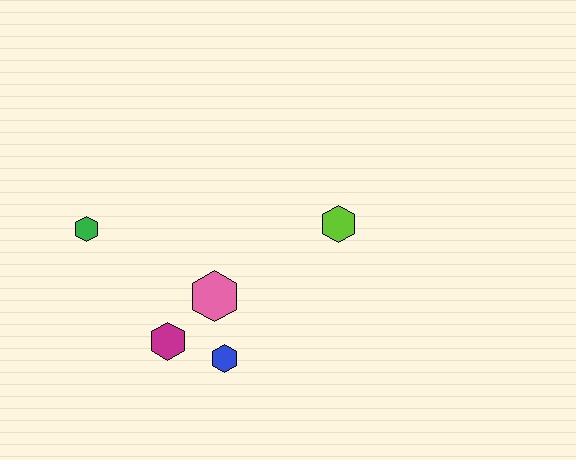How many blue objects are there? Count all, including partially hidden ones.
There is 1 blue object.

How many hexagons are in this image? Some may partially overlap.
There are 5 hexagons.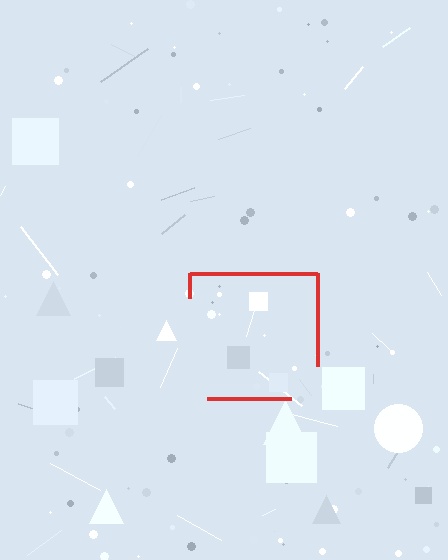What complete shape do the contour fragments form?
The contour fragments form a square.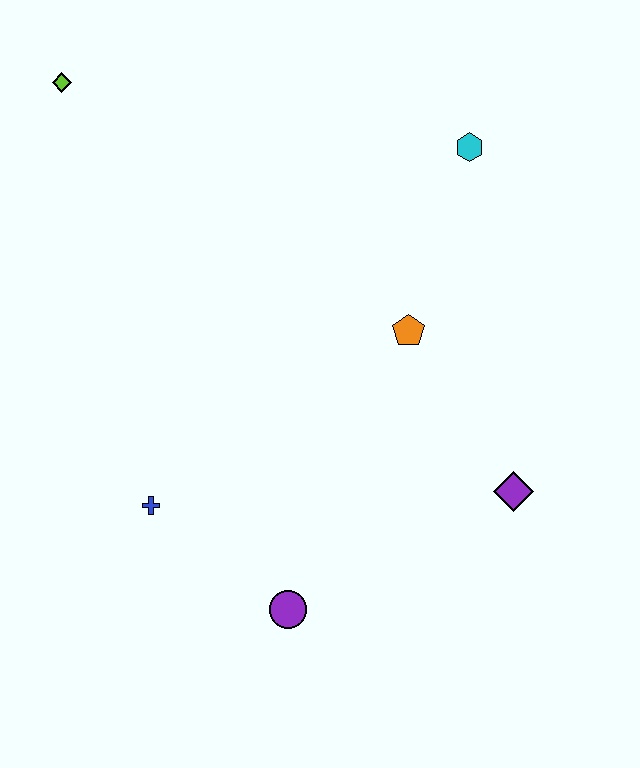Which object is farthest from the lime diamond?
The purple diamond is farthest from the lime diamond.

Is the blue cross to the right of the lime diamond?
Yes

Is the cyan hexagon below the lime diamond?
Yes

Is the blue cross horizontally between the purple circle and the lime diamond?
Yes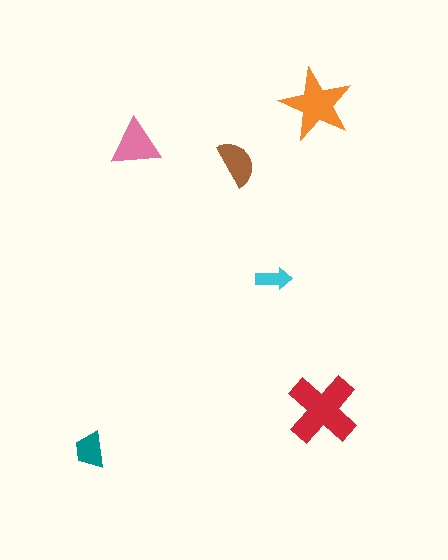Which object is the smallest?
The cyan arrow.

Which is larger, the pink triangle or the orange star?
The orange star.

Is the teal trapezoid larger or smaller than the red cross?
Smaller.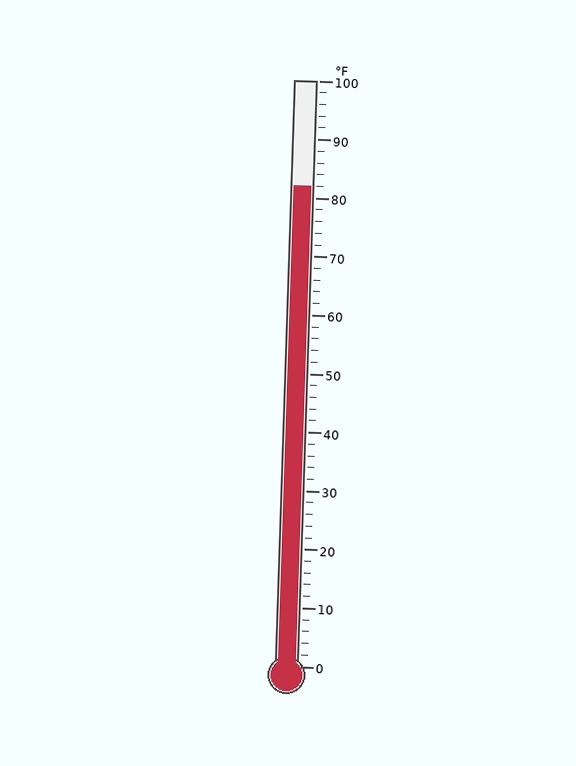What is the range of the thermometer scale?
The thermometer scale ranges from 0°F to 100°F.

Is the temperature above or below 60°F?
The temperature is above 60°F.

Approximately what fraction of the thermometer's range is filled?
The thermometer is filled to approximately 80% of its range.